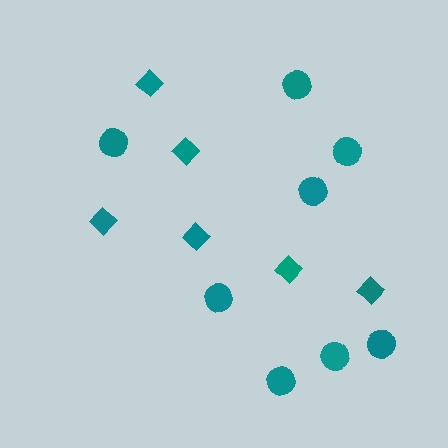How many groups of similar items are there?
There are 2 groups: one group of diamonds (6) and one group of circles (8).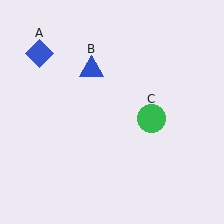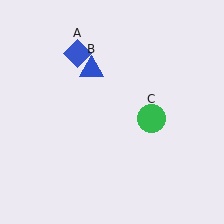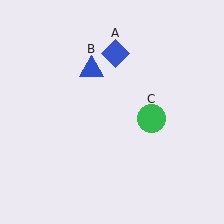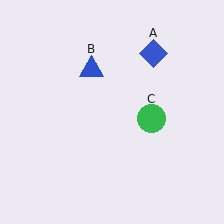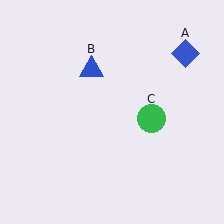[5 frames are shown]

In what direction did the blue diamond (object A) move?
The blue diamond (object A) moved right.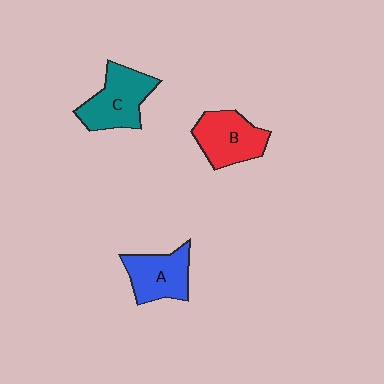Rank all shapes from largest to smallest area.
From largest to smallest: C (teal), B (red), A (blue).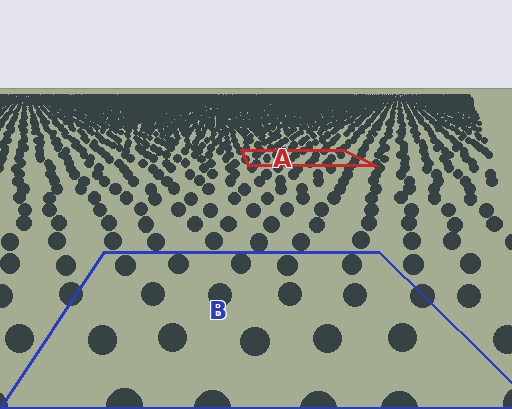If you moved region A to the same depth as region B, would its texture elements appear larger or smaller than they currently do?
They would appear larger. At a closer depth, the same texture elements are projected at a bigger on-screen size.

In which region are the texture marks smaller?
The texture marks are smaller in region A, because it is farther away.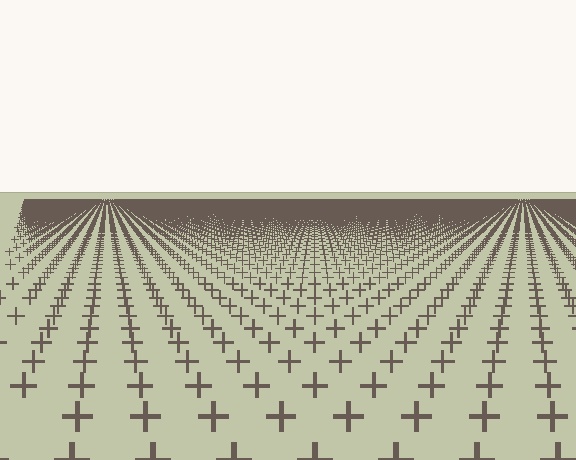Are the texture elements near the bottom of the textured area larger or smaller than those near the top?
Larger. Near the bottom, elements are closer to the viewer and appear at a bigger on-screen size.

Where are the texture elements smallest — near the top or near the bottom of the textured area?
Near the top.